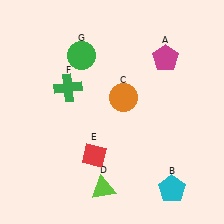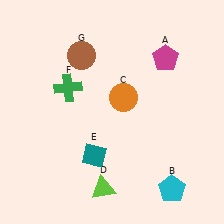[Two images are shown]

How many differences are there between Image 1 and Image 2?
There are 2 differences between the two images.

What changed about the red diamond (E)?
In Image 1, E is red. In Image 2, it changed to teal.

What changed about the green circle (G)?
In Image 1, G is green. In Image 2, it changed to brown.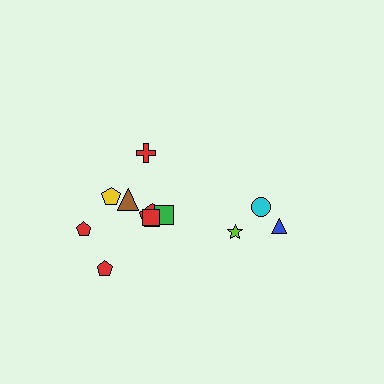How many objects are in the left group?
There are 8 objects.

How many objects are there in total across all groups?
There are 11 objects.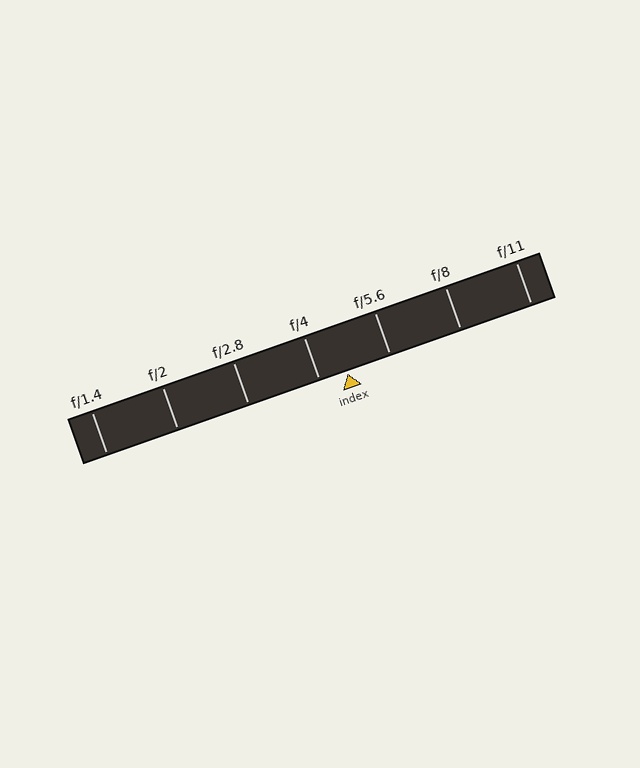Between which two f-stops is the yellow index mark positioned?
The index mark is between f/4 and f/5.6.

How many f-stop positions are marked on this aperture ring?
There are 7 f-stop positions marked.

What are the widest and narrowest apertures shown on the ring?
The widest aperture shown is f/1.4 and the narrowest is f/11.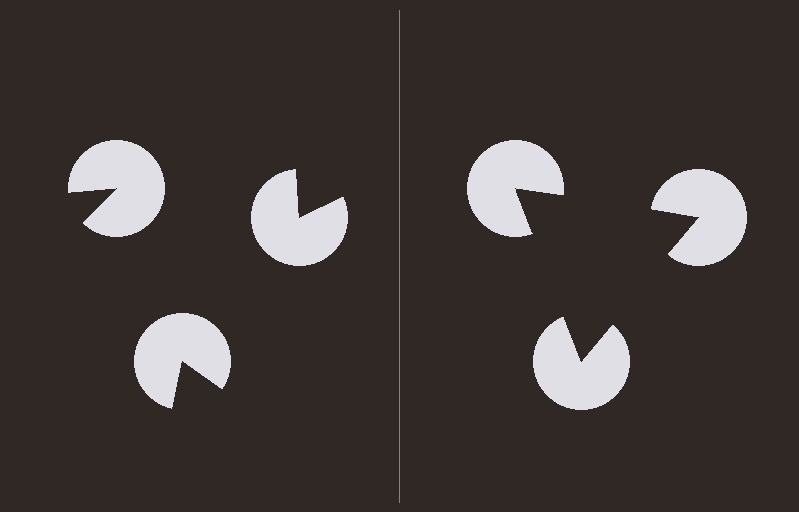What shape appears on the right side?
An illusory triangle.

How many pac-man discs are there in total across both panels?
6 — 3 on each side.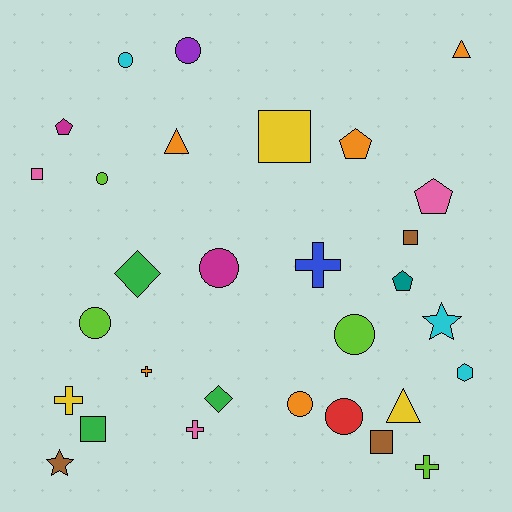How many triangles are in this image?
There are 3 triangles.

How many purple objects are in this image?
There is 1 purple object.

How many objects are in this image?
There are 30 objects.